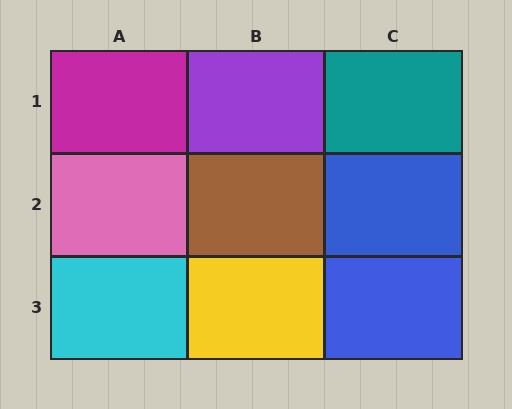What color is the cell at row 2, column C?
Blue.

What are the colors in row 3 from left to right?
Cyan, yellow, blue.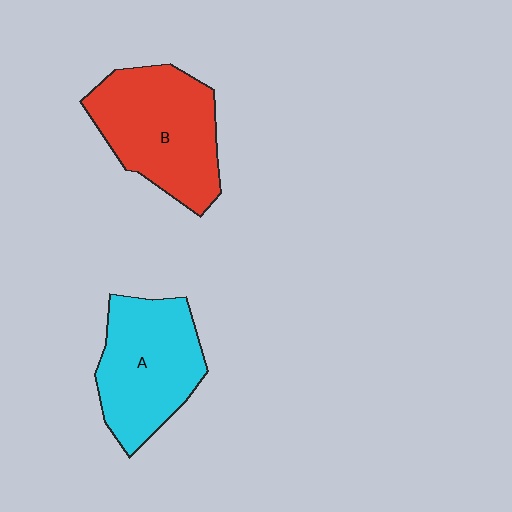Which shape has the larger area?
Shape B (red).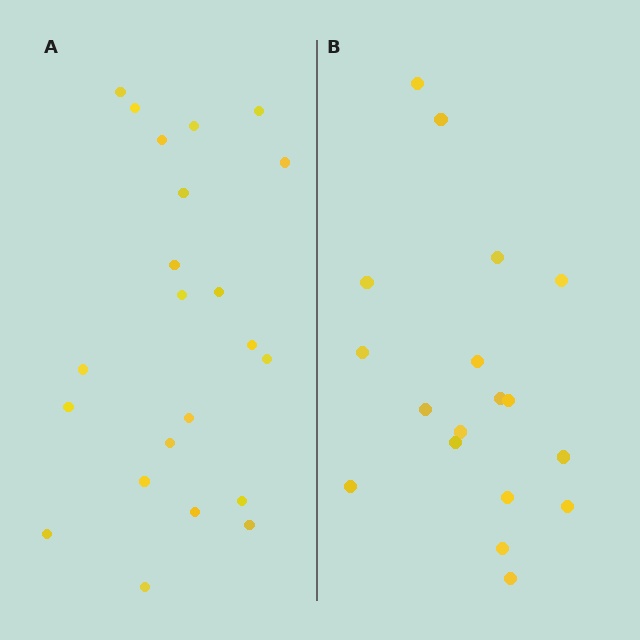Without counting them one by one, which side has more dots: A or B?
Region A (the left region) has more dots.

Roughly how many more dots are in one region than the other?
Region A has about 4 more dots than region B.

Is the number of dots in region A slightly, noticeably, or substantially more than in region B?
Region A has only slightly more — the two regions are fairly close. The ratio is roughly 1.2 to 1.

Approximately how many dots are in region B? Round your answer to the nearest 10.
About 20 dots. (The exact count is 18, which rounds to 20.)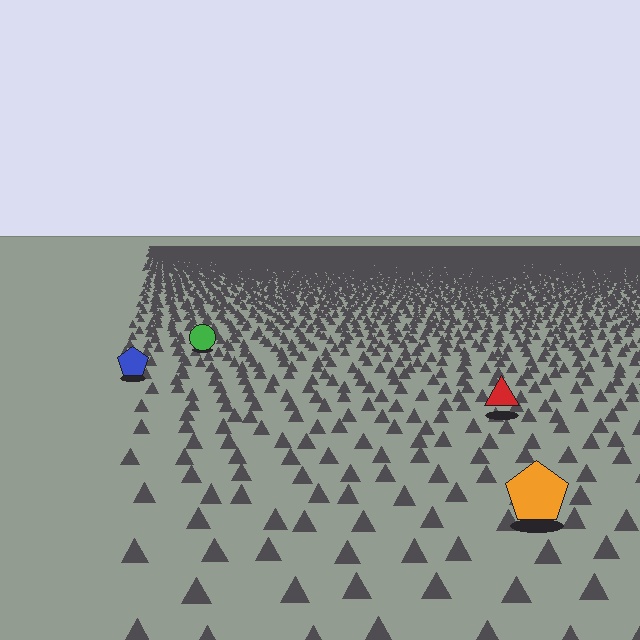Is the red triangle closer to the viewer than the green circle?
Yes. The red triangle is closer — you can tell from the texture gradient: the ground texture is coarser near it.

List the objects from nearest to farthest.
From nearest to farthest: the orange pentagon, the red triangle, the blue pentagon, the green circle.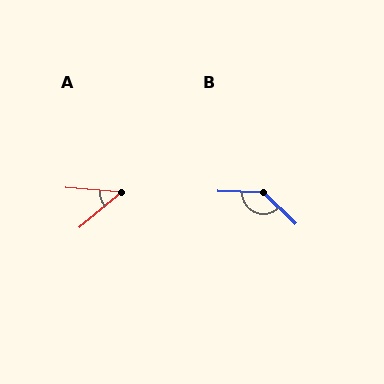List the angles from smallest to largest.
A (45°), B (137°).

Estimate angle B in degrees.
Approximately 137 degrees.